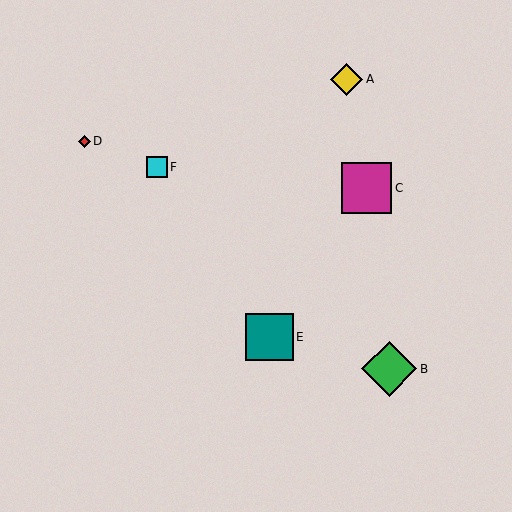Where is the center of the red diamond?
The center of the red diamond is at (84, 141).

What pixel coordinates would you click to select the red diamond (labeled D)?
Click at (84, 141) to select the red diamond D.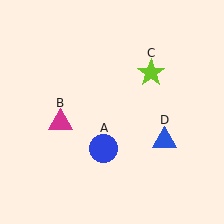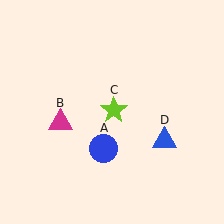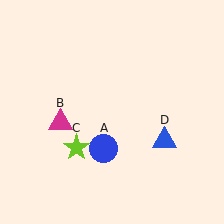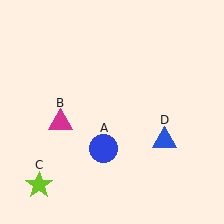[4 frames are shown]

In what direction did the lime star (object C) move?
The lime star (object C) moved down and to the left.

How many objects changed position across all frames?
1 object changed position: lime star (object C).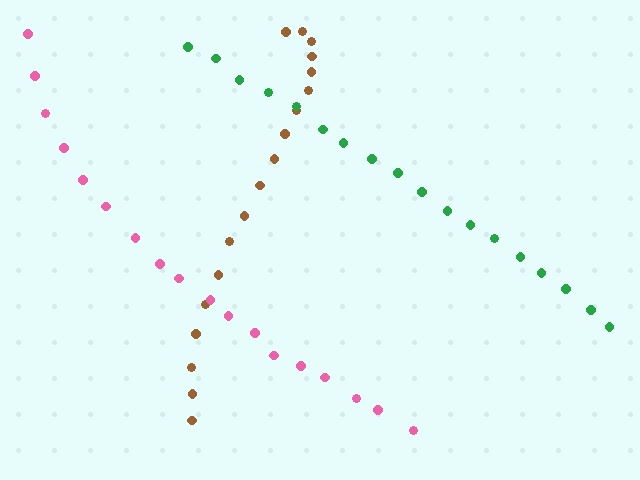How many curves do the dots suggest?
There are 3 distinct paths.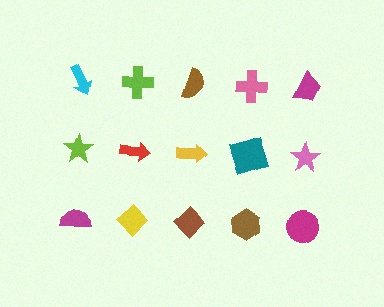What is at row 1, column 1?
A cyan arrow.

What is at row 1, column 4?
A pink cross.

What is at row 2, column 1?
A lime star.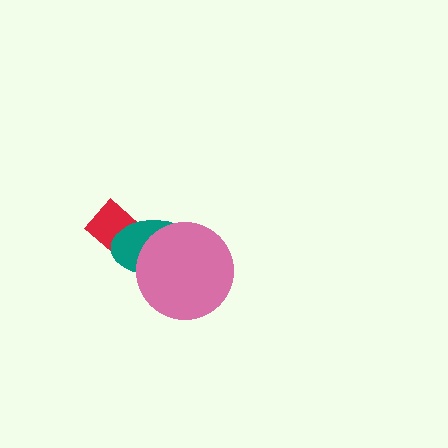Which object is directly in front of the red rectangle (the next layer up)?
The teal ellipse is directly in front of the red rectangle.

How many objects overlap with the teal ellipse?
2 objects overlap with the teal ellipse.